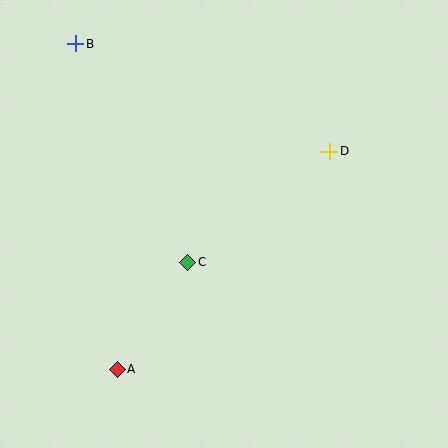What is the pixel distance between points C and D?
The distance between C and D is 180 pixels.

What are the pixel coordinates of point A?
Point A is at (117, 369).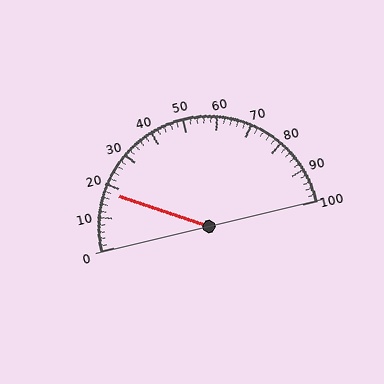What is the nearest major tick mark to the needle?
The nearest major tick mark is 20.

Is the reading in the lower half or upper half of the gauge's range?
The reading is in the lower half of the range (0 to 100).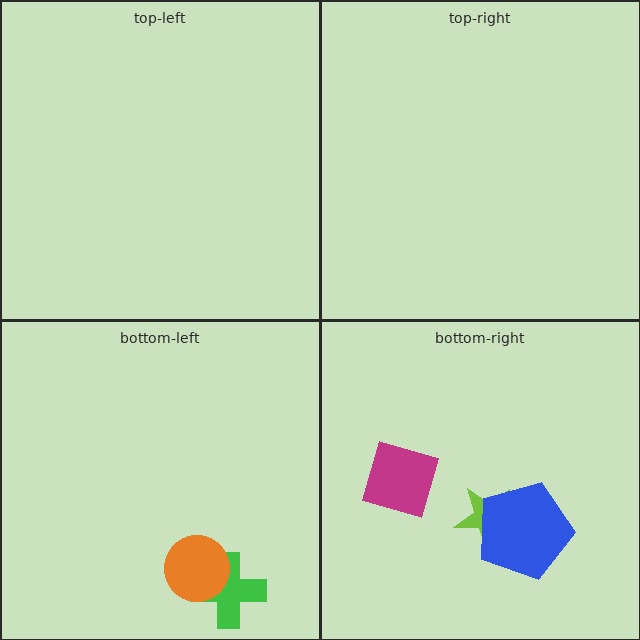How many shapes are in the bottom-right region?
3.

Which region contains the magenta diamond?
The bottom-right region.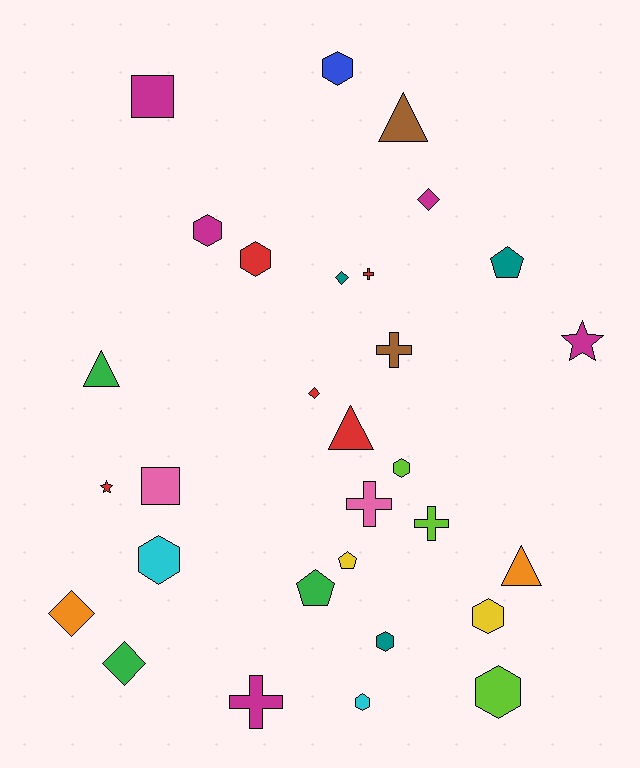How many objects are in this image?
There are 30 objects.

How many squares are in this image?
There are 2 squares.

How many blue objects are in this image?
There is 1 blue object.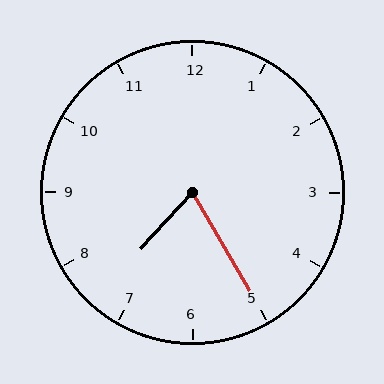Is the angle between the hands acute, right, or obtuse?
It is acute.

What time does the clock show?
7:25.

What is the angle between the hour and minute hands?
Approximately 72 degrees.